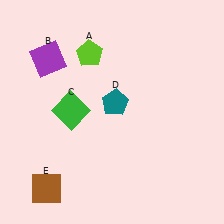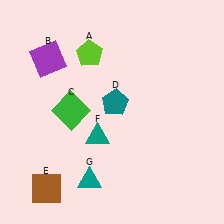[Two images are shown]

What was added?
A teal triangle (F), a teal triangle (G) were added in Image 2.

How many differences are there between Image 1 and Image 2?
There are 2 differences between the two images.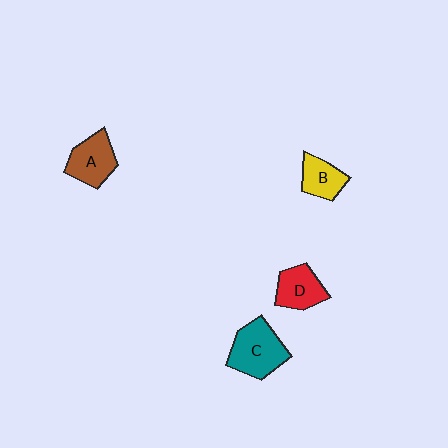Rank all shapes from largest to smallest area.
From largest to smallest: C (teal), A (brown), D (red), B (yellow).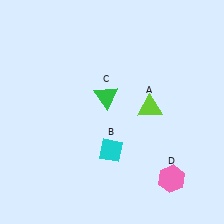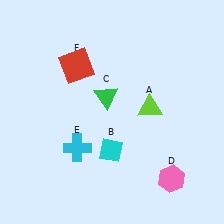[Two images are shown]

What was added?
A cyan cross (E), a red square (F) were added in Image 2.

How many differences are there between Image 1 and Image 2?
There are 2 differences between the two images.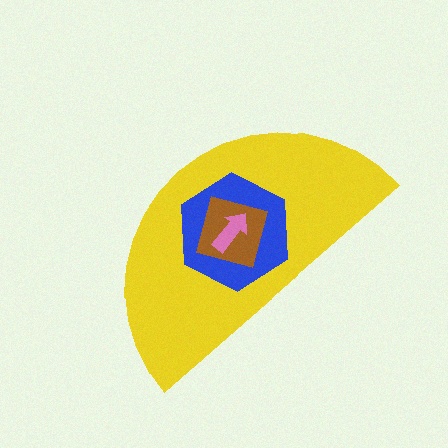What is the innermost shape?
The pink arrow.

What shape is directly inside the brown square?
The pink arrow.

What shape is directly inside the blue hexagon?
The brown square.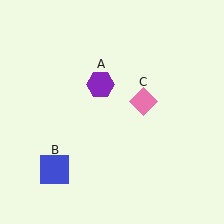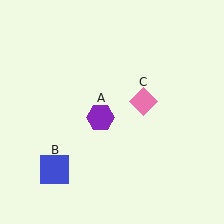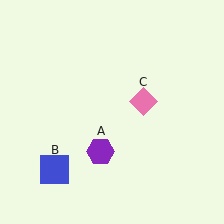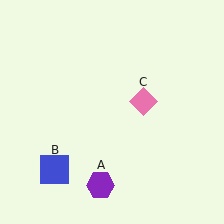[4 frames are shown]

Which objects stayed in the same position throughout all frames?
Blue square (object B) and pink diamond (object C) remained stationary.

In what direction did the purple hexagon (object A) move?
The purple hexagon (object A) moved down.